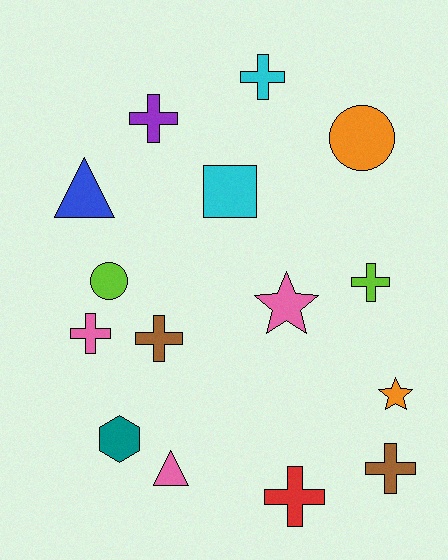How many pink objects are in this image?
There are 3 pink objects.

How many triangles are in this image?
There are 2 triangles.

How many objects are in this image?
There are 15 objects.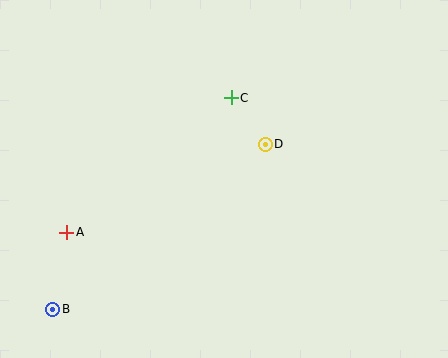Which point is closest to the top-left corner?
Point A is closest to the top-left corner.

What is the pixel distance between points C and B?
The distance between C and B is 277 pixels.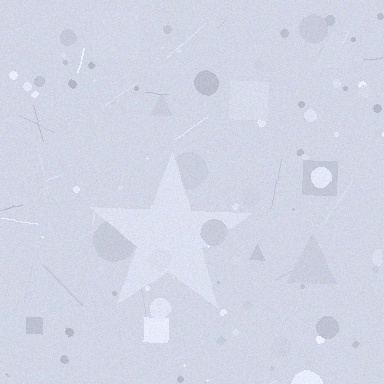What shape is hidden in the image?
A star is hidden in the image.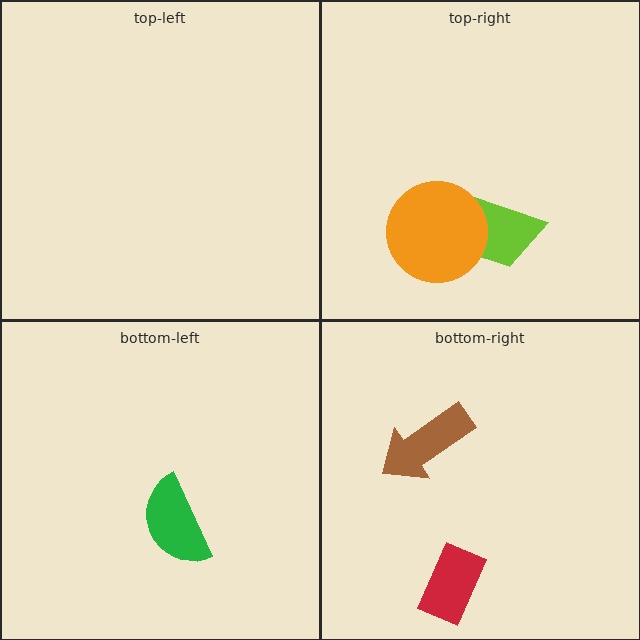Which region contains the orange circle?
The top-right region.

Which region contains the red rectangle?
The bottom-right region.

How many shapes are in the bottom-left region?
1.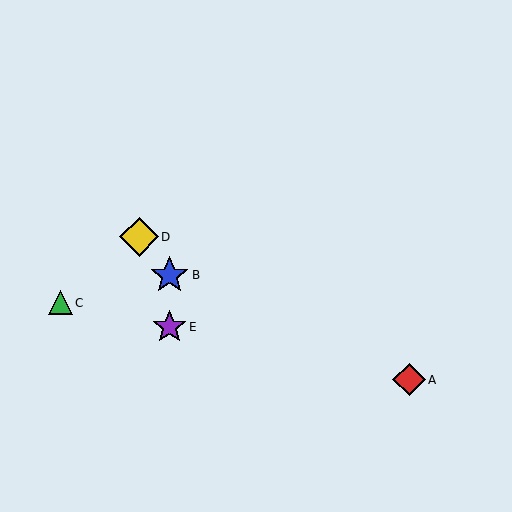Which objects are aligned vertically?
Objects B, E are aligned vertically.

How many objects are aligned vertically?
2 objects (B, E) are aligned vertically.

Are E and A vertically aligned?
No, E is at x≈170 and A is at x≈409.